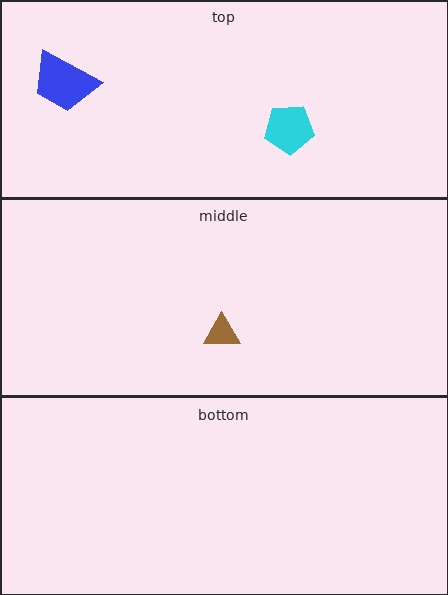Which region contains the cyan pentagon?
The top region.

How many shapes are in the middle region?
1.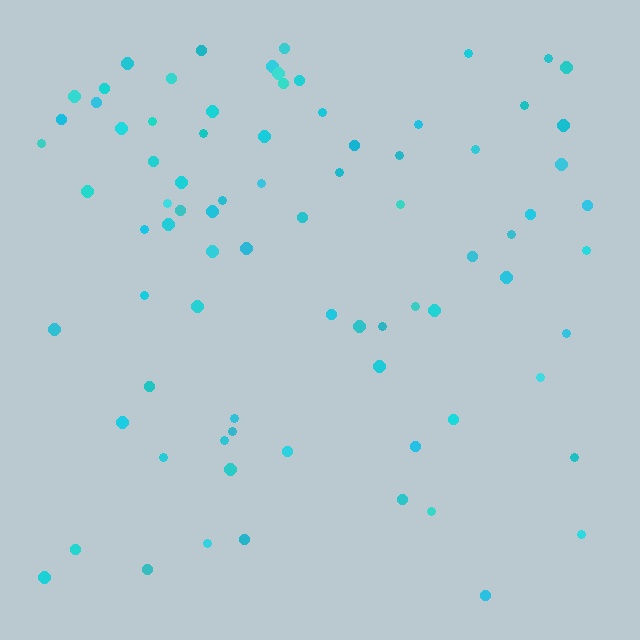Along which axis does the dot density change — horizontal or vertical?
Vertical.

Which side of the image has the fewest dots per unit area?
The bottom.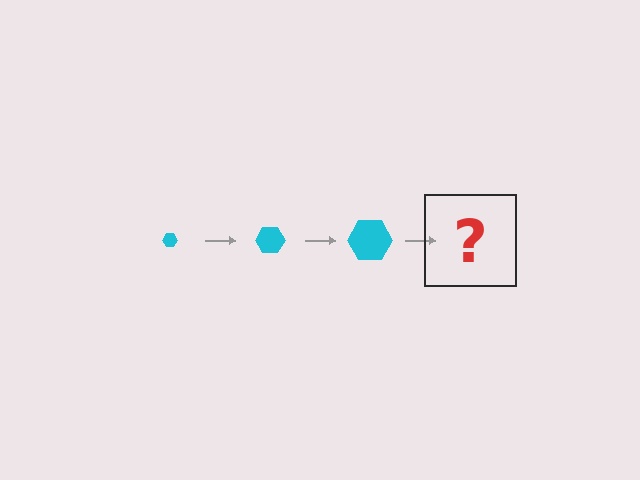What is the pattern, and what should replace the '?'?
The pattern is that the hexagon gets progressively larger each step. The '?' should be a cyan hexagon, larger than the previous one.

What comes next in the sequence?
The next element should be a cyan hexagon, larger than the previous one.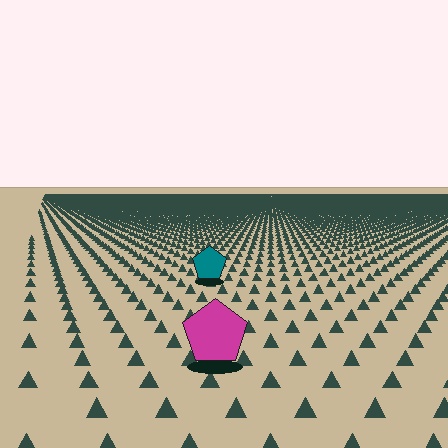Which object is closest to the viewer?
The magenta pentagon is closest. The texture marks near it are larger and more spread out.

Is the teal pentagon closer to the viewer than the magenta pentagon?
No. The magenta pentagon is closer — you can tell from the texture gradient: the ground texture is coarser near it.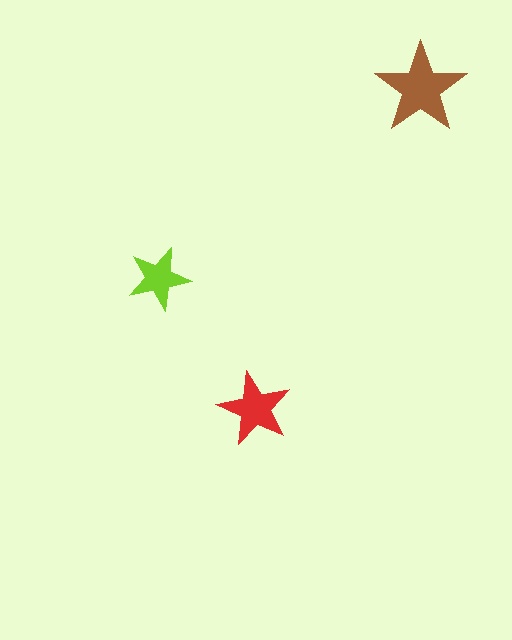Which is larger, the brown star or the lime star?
The brown one.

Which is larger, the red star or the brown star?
The brown one.